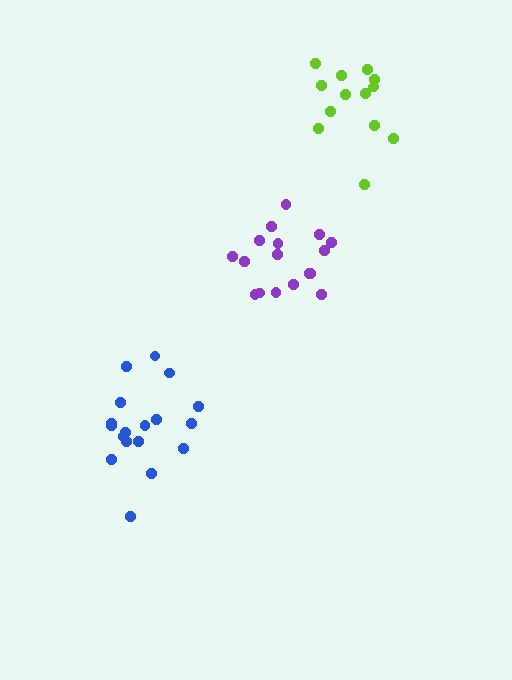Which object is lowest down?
The blue cluster is bottommost.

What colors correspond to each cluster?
The clusters are colored: blue, purple, lime.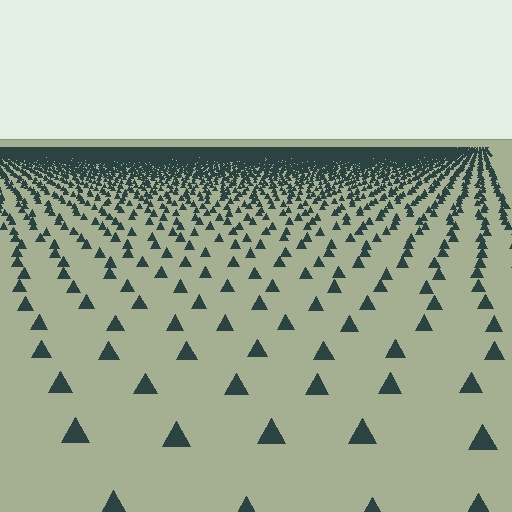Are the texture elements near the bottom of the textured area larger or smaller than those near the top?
Larger. Near the bottom, elements are closer to the viewer and appear at a bigger on-screen size.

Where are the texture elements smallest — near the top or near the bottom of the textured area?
Near the top.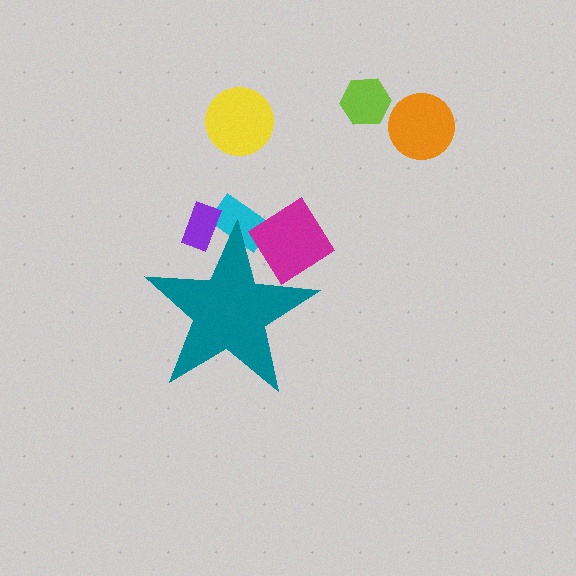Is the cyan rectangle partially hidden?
Yes, the cyan rectangle is partially hidden behind the teal star.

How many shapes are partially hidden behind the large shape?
3 shapes are partially hidden.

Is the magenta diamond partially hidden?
Yes, the magenta diamond is partially hidden behind the teal star.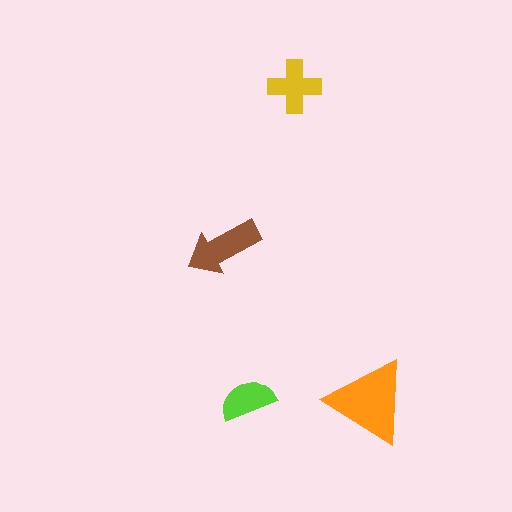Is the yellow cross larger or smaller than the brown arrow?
Smaller.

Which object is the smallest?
The lime semicircle.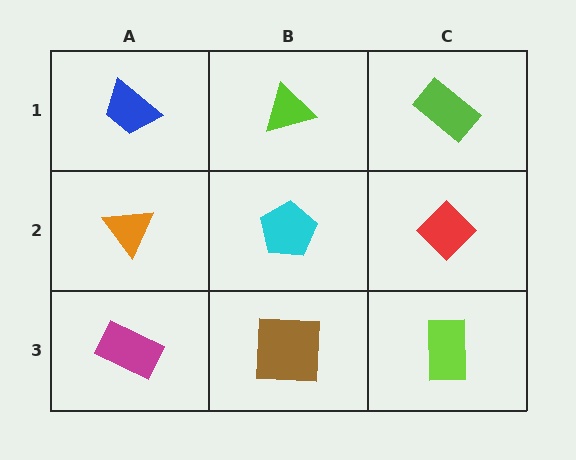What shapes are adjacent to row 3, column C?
A red diamond (row 2, column C), a brown square (row 3, column B).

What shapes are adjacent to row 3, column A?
An orange triangle (row 2, column A), a brown square (row 3, column B).